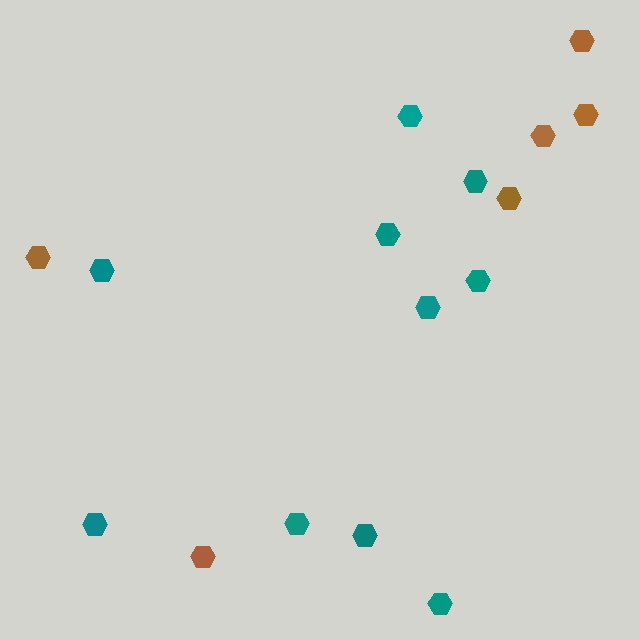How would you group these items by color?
There are 2 groups: one group of brown hexagons (6) and one group of teal hexagons (10).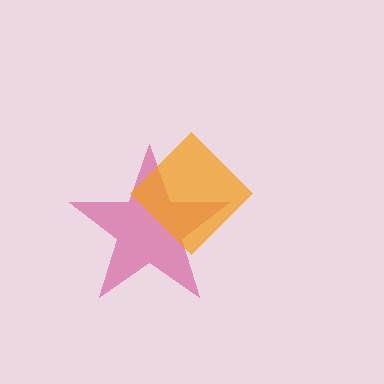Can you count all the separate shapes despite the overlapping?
Yes, there are 2 separate shapes.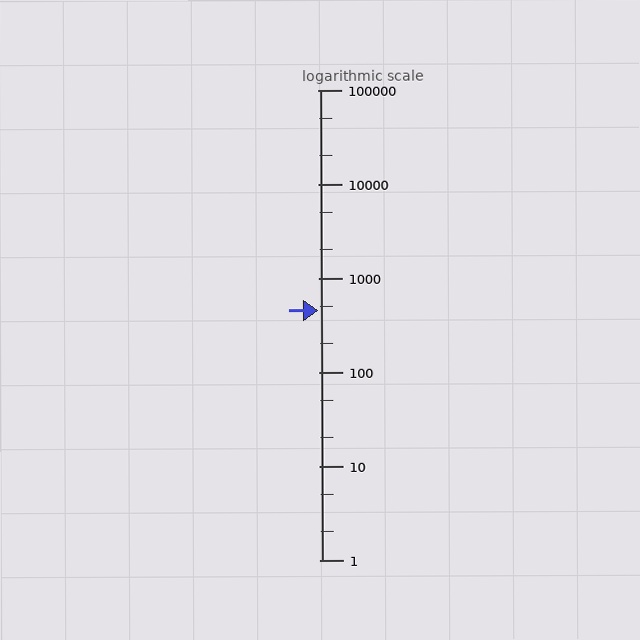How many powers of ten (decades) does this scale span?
The scale spans 5 decades, from 1 to 100000.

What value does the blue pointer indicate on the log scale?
The pointer indicates approximately 450.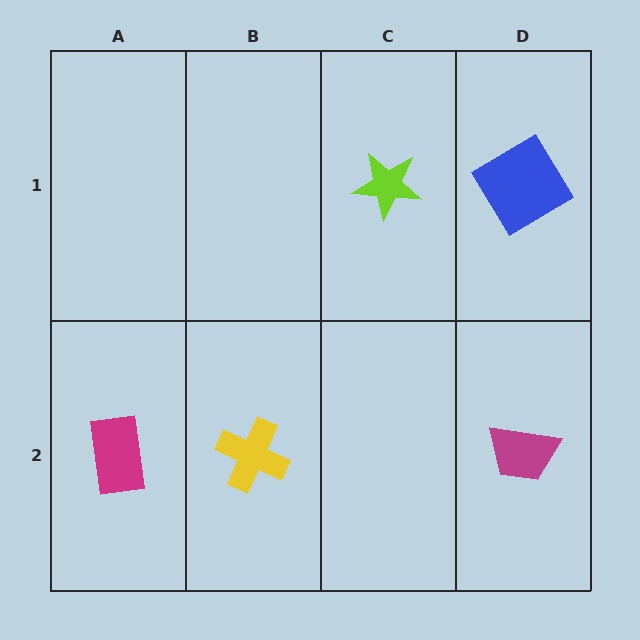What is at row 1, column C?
A lime star.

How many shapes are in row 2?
3 shapes.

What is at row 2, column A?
A magenta rectangle.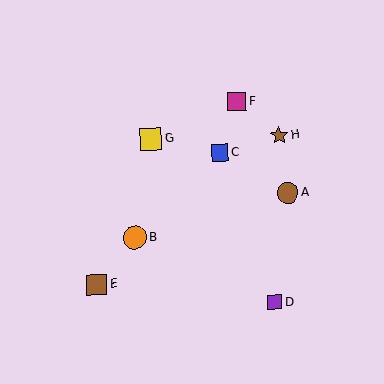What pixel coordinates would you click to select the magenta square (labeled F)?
Click at (237, 102) to select the magenta square F.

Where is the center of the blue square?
The center of the blue square is at (220, 153).